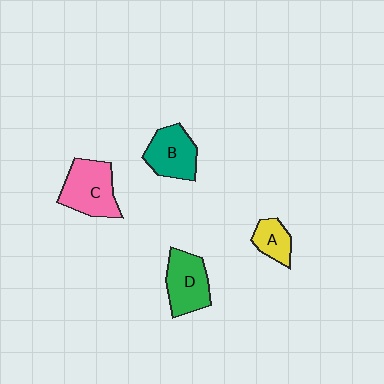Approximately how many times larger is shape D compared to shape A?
Approximately 1.8 times.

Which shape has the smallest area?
Shape A (yellow).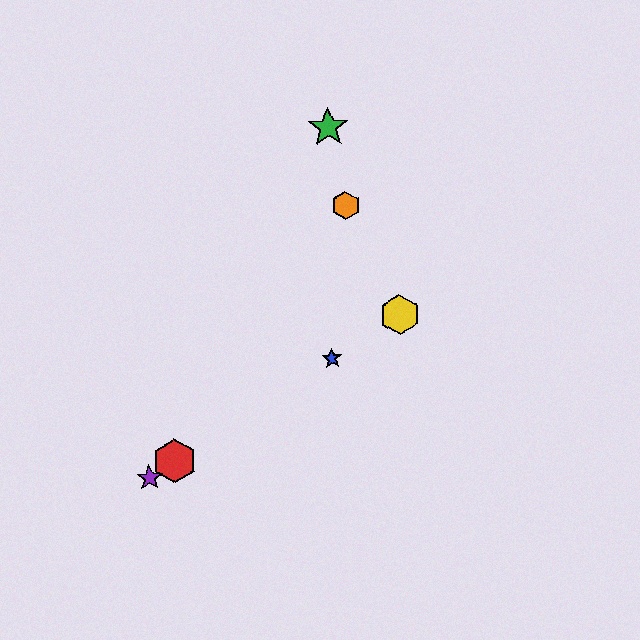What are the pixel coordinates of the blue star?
The blue star is at (332, 359).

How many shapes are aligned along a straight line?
4 shapes (the red hexagon, the blue star, the yellow hexagon, the purple star) are aligned along a straight line.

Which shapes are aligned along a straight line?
The red hexagon, the blue star, the yellow hexagon, the purple star are aligned along a straight line.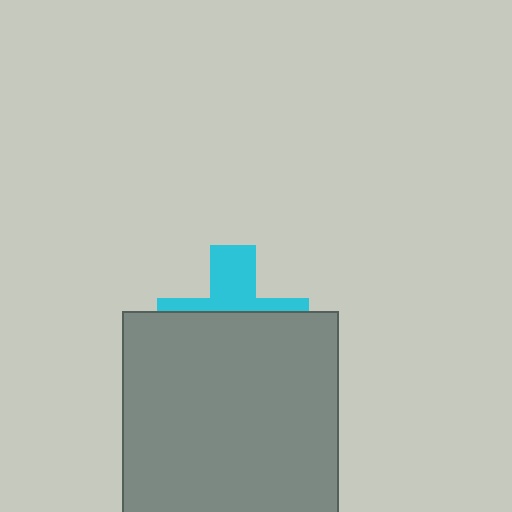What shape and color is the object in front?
The object in front is a gray square.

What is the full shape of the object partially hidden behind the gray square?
The partially hidden object is a cyan cross.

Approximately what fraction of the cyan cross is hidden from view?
Roughly 62% of the cyan cross is hidden behind the gray square.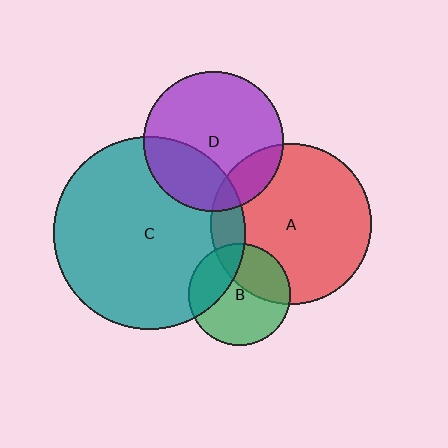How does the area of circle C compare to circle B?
Approximately 3.5 times.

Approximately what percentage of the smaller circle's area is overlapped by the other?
Approximately 35%.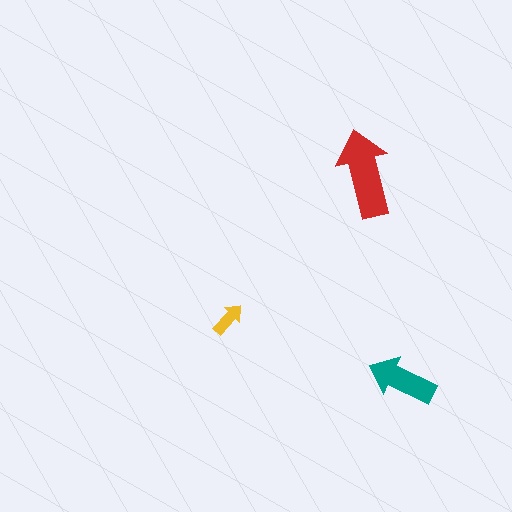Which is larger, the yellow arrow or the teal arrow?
The teal one.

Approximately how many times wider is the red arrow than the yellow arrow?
About 2.5 times wider.